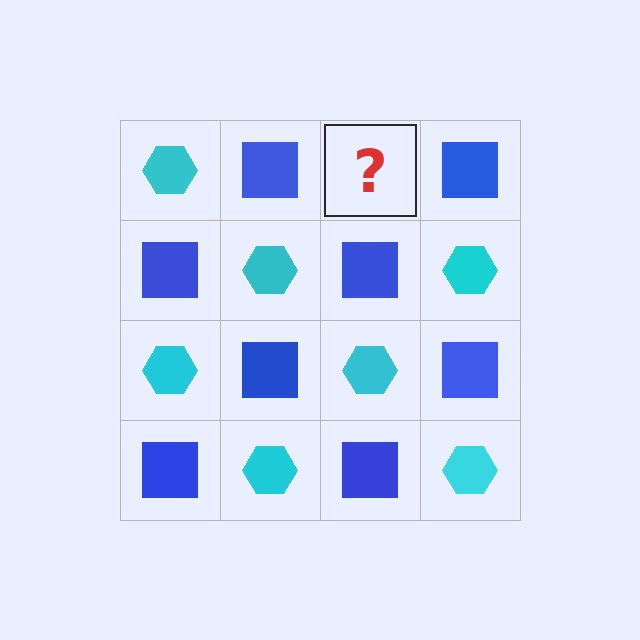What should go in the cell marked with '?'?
The missing cell should contain a cyan hexagon.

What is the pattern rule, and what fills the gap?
The rule is that it alternates cyan hexagon and blue square in a checkerboard pattern. The gap should be filled with a cyan hexagon.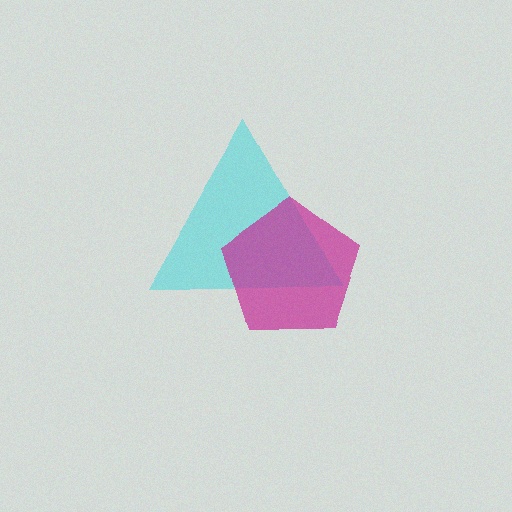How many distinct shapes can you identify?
There are 2 distinct shapes: a cyan triangle, a magenta pentagon.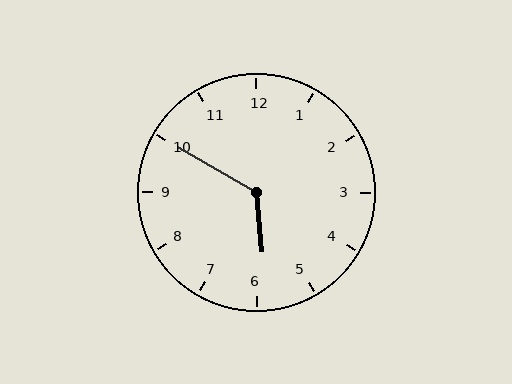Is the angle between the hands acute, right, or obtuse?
It is obtuse.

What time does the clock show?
5:50.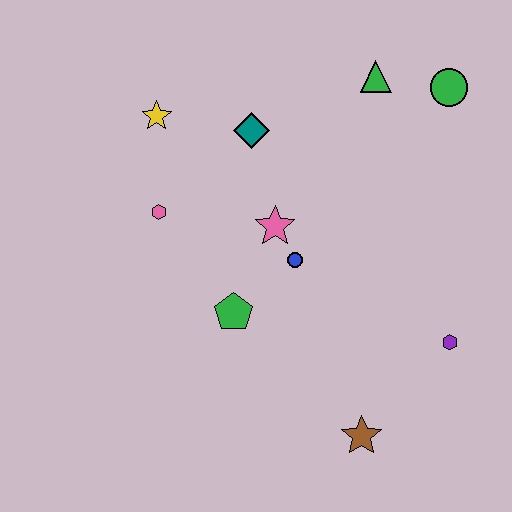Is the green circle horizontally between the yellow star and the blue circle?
No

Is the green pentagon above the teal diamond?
No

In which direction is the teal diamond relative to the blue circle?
The teal diamond is above the blue circle.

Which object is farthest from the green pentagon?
The green circle is farthest from the green pentagon.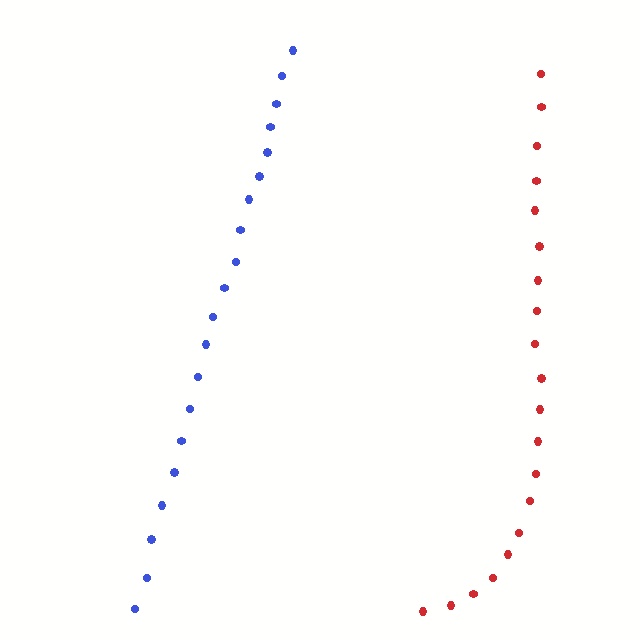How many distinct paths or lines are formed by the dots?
There are 2 distinct paths.